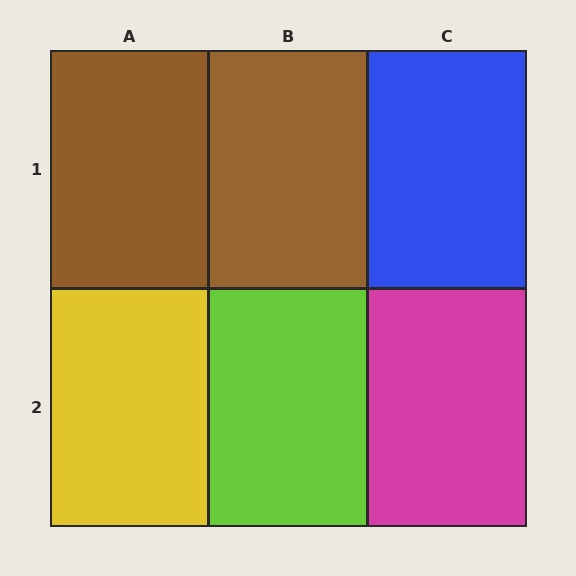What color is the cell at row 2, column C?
Magenta.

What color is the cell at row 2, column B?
Lime.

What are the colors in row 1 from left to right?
Brown, brown, blue.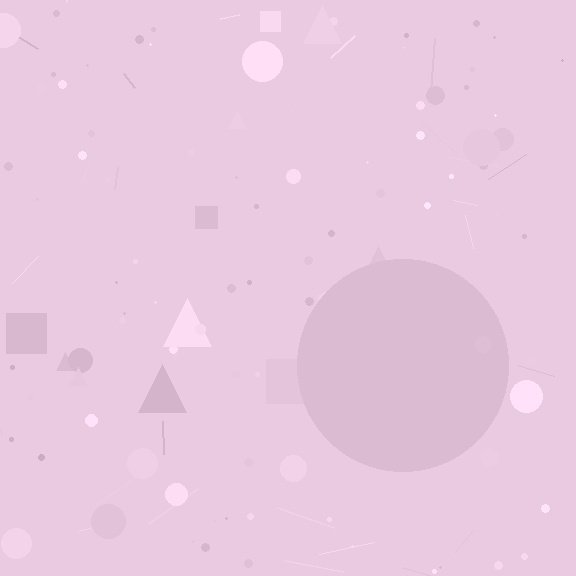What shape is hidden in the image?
A circle is hidden in the image.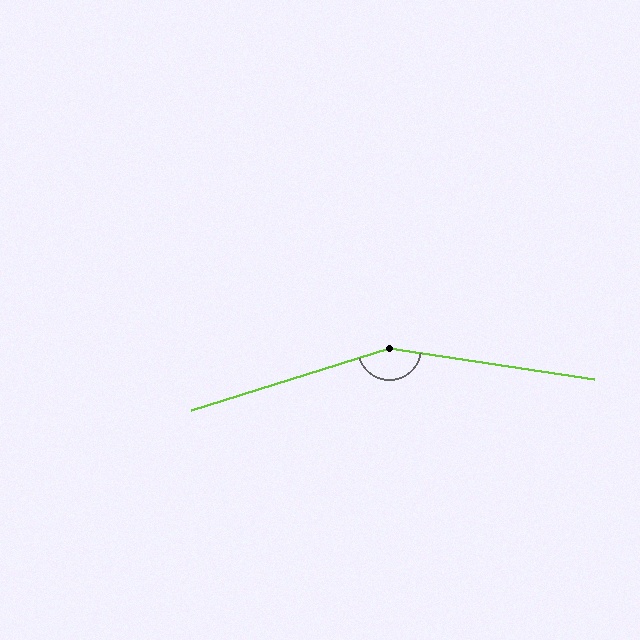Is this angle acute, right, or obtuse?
It is obtuse.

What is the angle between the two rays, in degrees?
Approximately 154 degrees.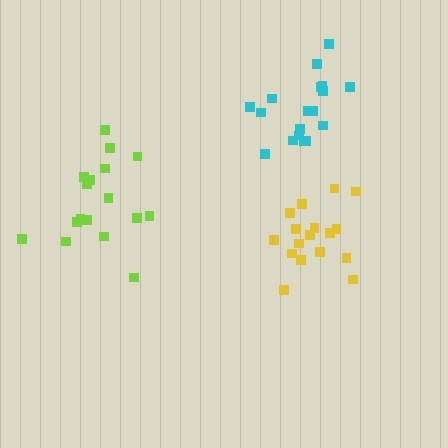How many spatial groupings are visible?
There are 3 spatial groupings.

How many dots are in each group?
Group 1: 18 dots, Group 2: 17 dots, Group 3: 17 dots (52 total).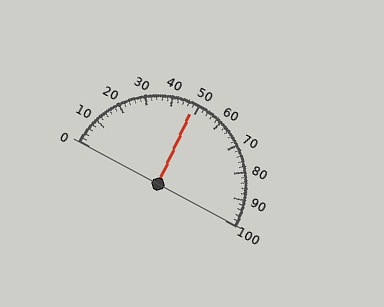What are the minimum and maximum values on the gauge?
The gauge ranges from 0 to 100.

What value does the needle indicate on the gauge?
The needle indicates approximately 48.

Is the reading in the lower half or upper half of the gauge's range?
The reading is in the lower half of the range (0 to 100).